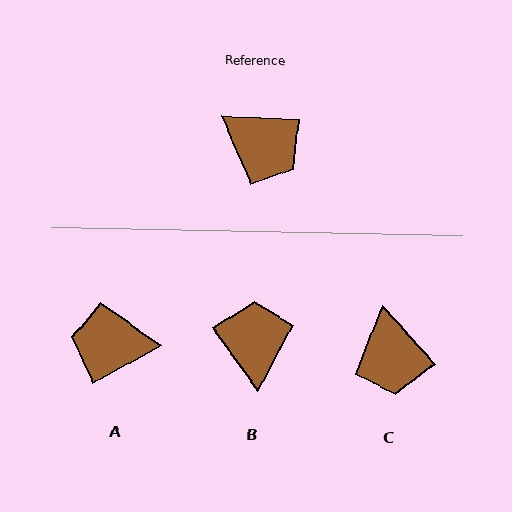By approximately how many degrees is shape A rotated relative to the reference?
Approximately 150 degrees clockwise.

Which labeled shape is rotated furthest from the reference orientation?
A, about 150 degrees away.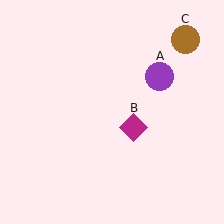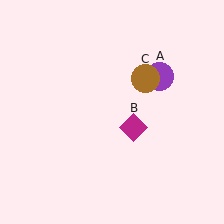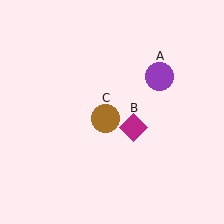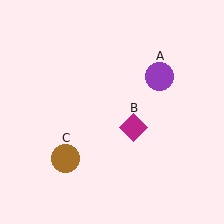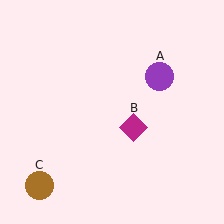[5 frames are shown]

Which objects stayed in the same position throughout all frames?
Purple circle (object A) and magenta diamond (object B) remained stationary.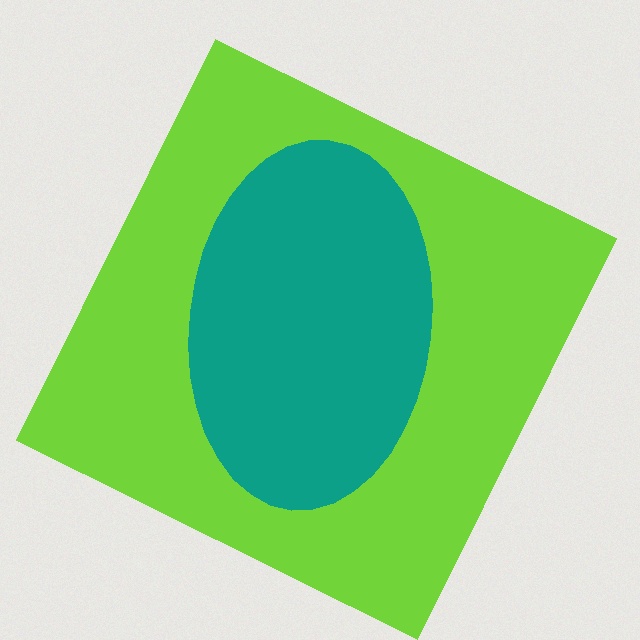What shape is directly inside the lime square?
The teal ellipse.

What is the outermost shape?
The lime square.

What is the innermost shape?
The teal ellipse.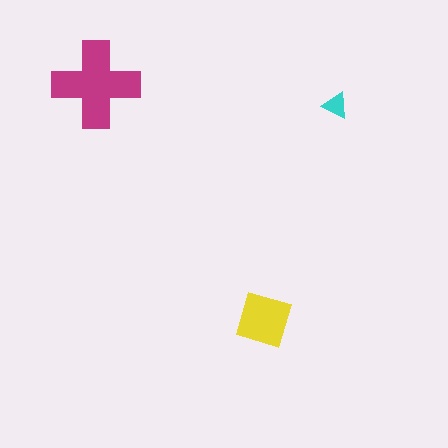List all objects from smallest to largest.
The cyan triangle, the yellow diamond, the magenta cross.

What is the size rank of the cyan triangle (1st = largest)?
3rd.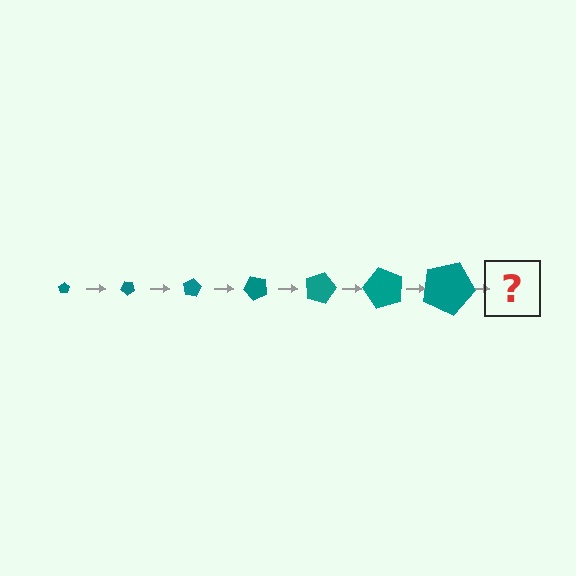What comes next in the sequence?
The next element should be a pentagon, larger than the previous one and rotated 280 degrees from the start.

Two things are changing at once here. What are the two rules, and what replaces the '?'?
The two rules are that the pentagon grows larger each step and it rotates 40 degrees each step. The '?' should be a pentagon, larger than the previous one and rotated 280 degrees from the start.